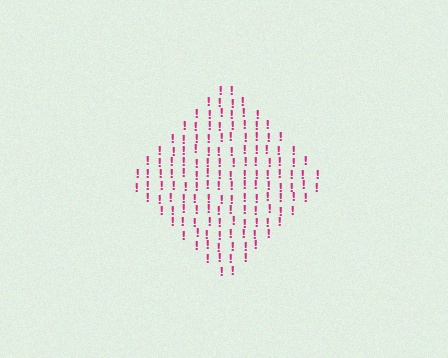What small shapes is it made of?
It is made of small exclamation marks.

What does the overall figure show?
The overall figure shows a diamond.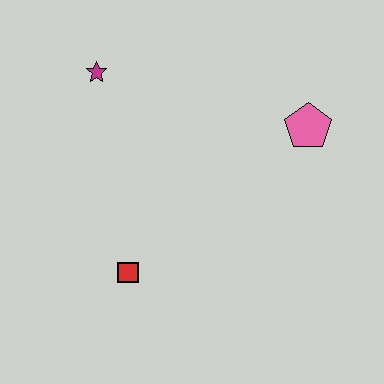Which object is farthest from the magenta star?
The pink pentagon is farthest from the magenta star.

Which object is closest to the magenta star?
The red square is closest to the magenta star.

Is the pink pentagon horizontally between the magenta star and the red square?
No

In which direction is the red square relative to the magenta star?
The red square is below the magenta star.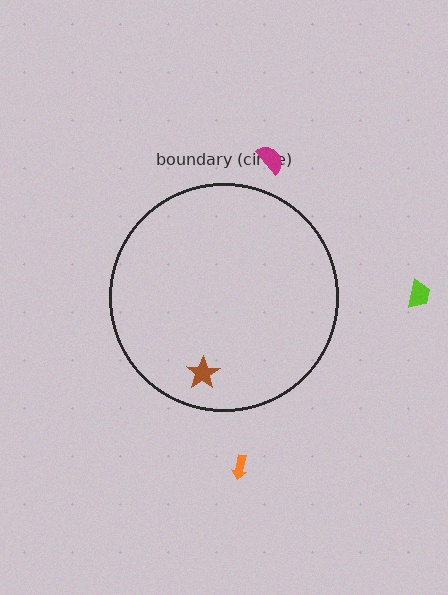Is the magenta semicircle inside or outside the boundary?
Outside.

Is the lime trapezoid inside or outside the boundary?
Outside.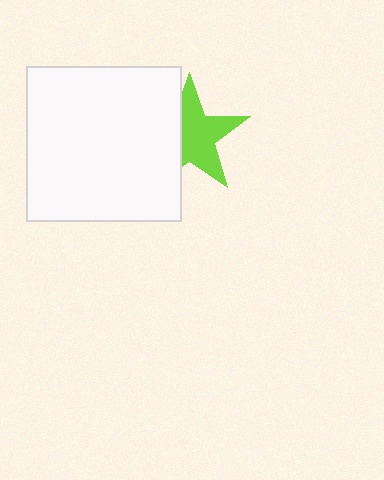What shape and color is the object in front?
The object in front is a white square.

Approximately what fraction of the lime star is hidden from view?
Roughly 36% of the lime star is hidden behind the white square.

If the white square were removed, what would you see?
You would see the complete lime star.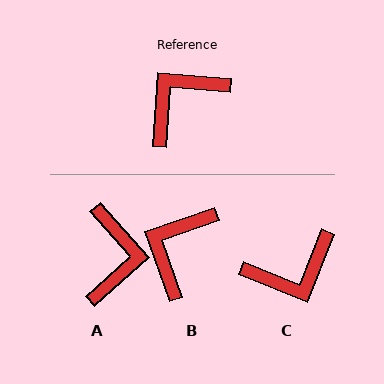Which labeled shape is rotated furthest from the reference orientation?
C, about 162 degrees away.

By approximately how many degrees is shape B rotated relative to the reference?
Approximately 24 degrees counter-clockwise.